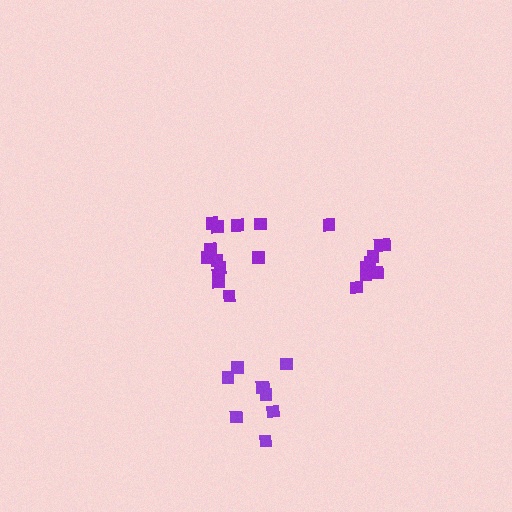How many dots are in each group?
Group 1: 12 dots, Group 2: 9 dots, Group 3: 9 dots (30 total).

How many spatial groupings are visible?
There are 3 spatial groupings.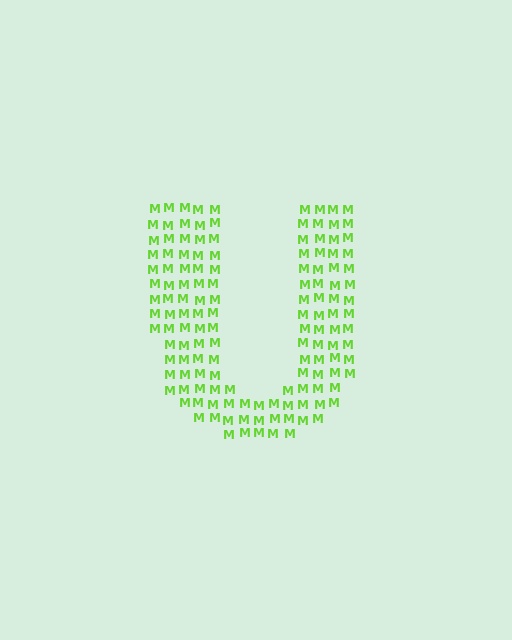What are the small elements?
The small elements are letter M's.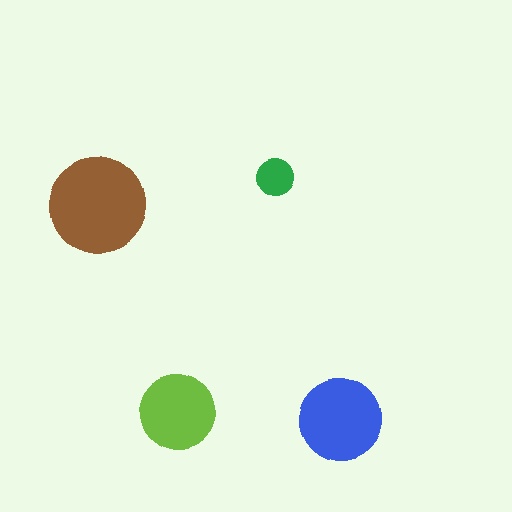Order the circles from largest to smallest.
the brown one, the blue one, the lime one, the green one.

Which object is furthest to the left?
The brown circle is leftmost.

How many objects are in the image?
There are 4 objects in the image.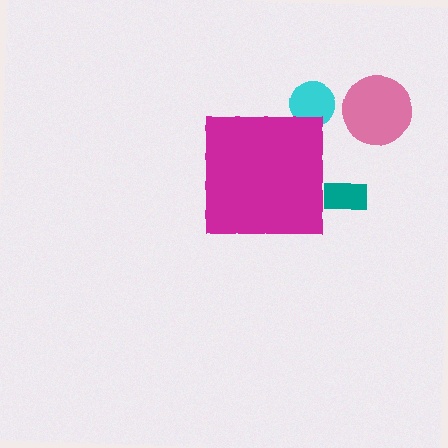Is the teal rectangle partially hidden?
Yes, the teal rectangle is partially hidden behind the magenta square.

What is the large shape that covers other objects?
A magenta square.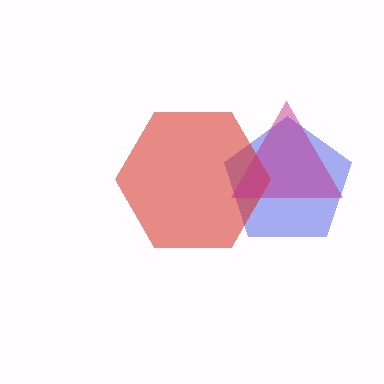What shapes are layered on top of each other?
The layered shapes are: a blue pentagon, a red hexagon, a magenta triangle.